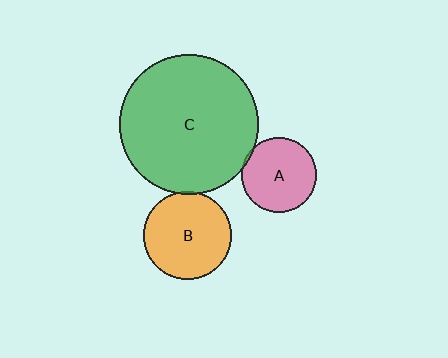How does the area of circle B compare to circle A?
Approximately 1.4 times.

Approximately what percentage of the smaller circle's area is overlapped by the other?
Approximately 5%.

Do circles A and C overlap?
Yes.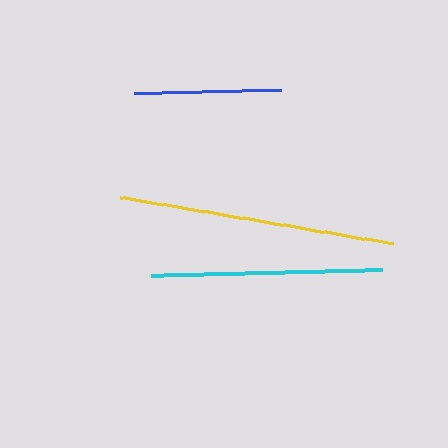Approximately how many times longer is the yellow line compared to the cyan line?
The yellow line is approximately 1.2 times the length of the cyan line.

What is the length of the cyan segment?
The cyan segment is approximately 231 pixels long.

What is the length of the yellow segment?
The yellow segment is approximately 276 pixels long.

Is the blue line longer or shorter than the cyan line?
The cyan line is longer than the blue line.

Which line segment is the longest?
The yellow line is the longest at approximately 276 pixels.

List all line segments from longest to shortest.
From longest to shortest: yellow, cyan, blue.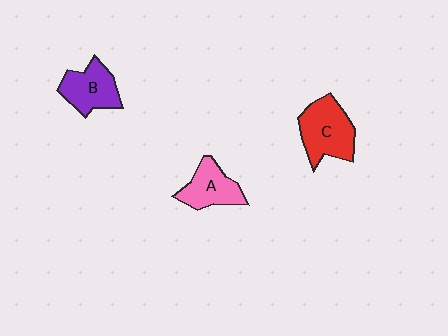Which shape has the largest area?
Shape C (red).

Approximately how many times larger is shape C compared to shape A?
Approximately 1.3 times.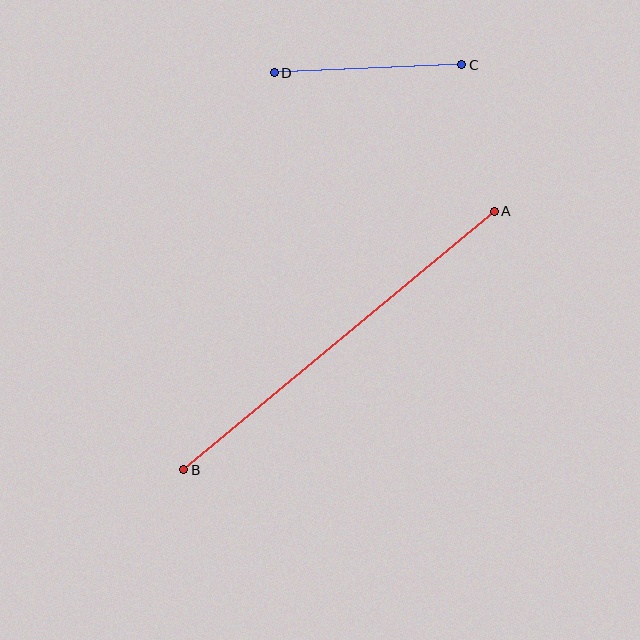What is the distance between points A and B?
The distance is approximately 404 pixels.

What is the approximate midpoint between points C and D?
The midpoint is at approximately (368, 69) pixels.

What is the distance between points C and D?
The distance is approximately 187 pixels.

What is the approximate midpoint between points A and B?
The midpoint is at approximately (339, 341) pixels.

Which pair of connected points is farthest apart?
Points A and B are farthest apart.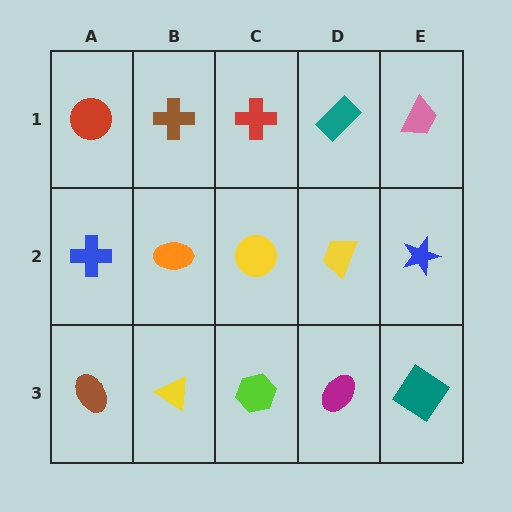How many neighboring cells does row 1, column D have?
3.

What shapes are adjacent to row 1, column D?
A yellow trapezoid (row 2, column D), a red cross (row 1, column C), a pink trapezoid (row 1, column E).